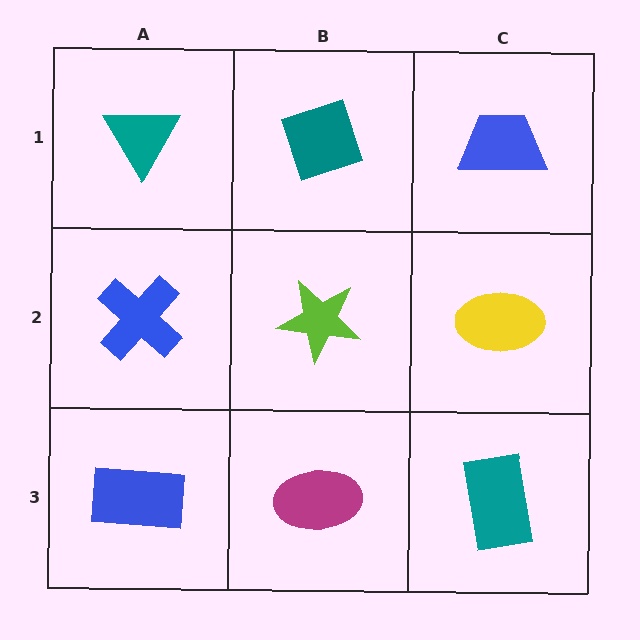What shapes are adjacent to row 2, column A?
A teal triangle (row 1, column A), a blue rectangle (row 3, column A), a lime star (row 2, column B).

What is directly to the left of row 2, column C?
A lime star.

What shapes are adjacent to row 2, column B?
A teal diamond (row 1, column B), a magenta ellipse (row 3, column B), a blue cross (row 2, column A), a yellow ellipse (row 2, column C).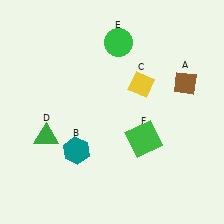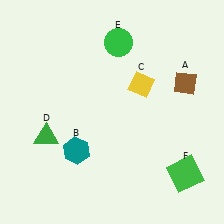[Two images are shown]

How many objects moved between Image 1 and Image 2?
1 object moved between the two images.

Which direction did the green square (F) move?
The green square (F) moved right.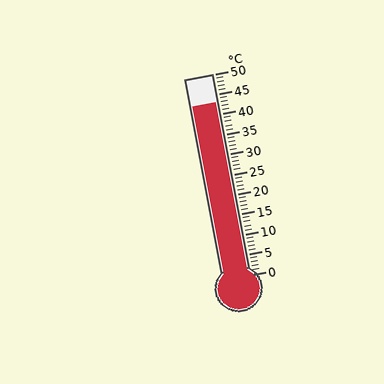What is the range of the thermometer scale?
The thermometer scale ranges from 0°C to 50°C.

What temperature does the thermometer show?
The thermometer shows approximately 43°C.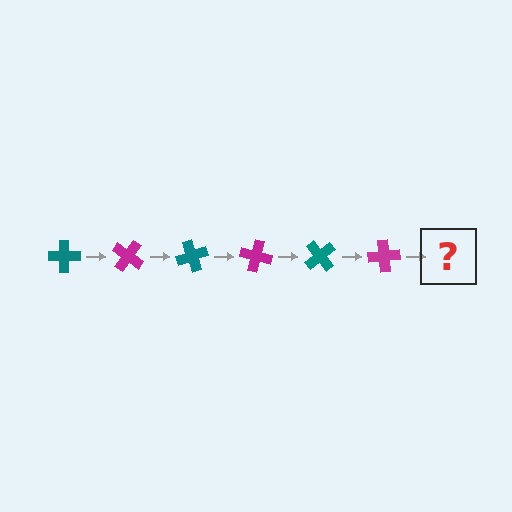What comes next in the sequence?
The next element should be a teal cross, rotated 210 degrees from the start.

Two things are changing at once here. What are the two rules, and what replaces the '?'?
The two rules are that it rotates 35 degrees each step and the color cycles through teal and magenta. The '?' should be a teal cross, rotated 210 degrees from the start.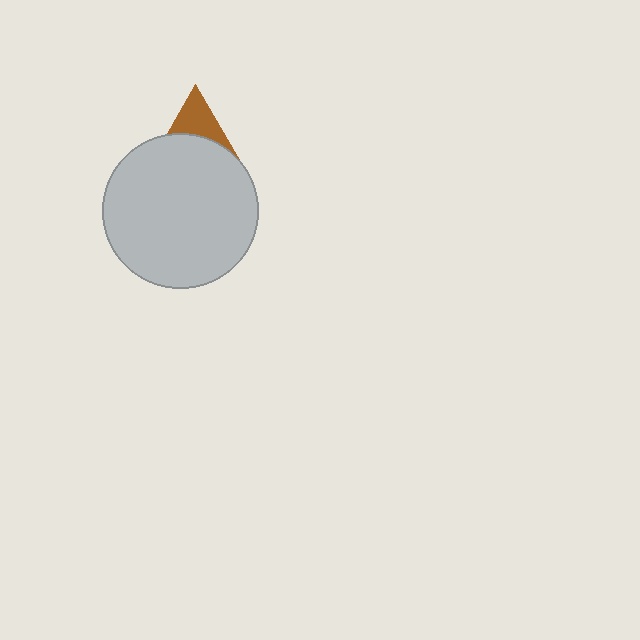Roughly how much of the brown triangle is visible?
About half of it is visible (roughly 47%).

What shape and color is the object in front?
The object in front is a light gray circle.